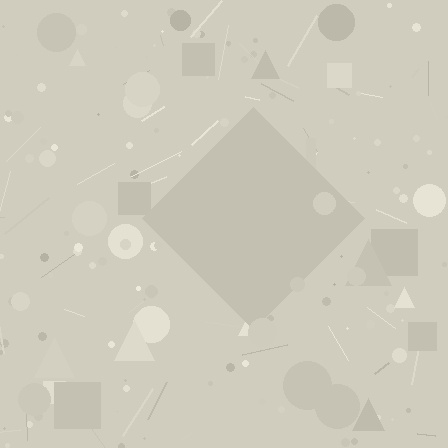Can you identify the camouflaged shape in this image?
The camouflaged shape is a diamond.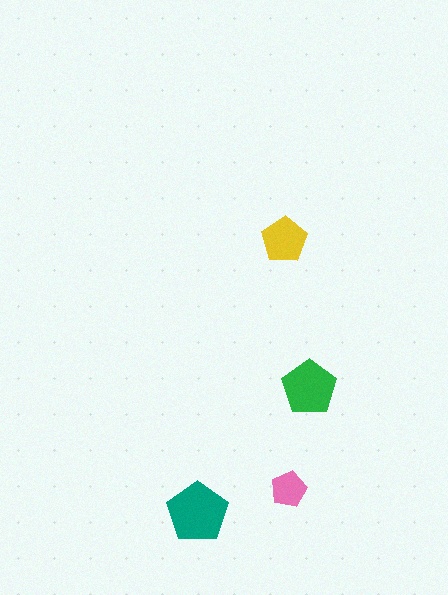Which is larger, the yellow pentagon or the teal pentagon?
The teal one.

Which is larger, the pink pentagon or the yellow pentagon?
The yellow one.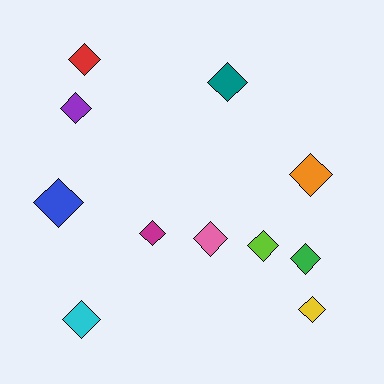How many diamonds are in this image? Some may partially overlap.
There are 11 diamonds.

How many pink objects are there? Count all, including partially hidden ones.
There is 1 pink object.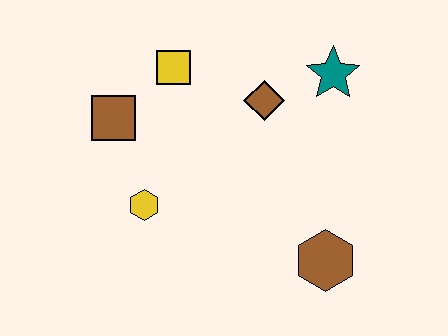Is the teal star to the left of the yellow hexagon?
No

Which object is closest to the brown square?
The yellow square is closest to the brown square.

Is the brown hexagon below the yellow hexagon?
Yes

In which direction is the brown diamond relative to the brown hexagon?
The brown diamond is above the brown hexagon.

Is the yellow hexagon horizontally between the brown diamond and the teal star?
No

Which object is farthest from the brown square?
The brown hexagon is farthest from the brown square.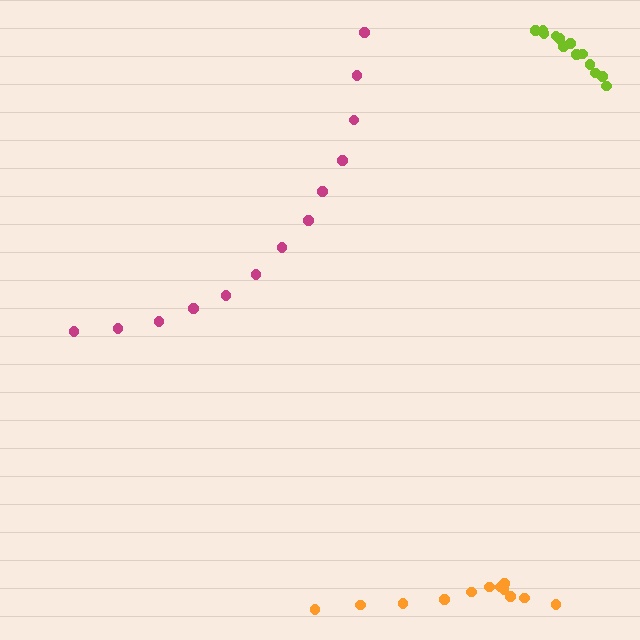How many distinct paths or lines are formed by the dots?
There are 3 distinct paths.